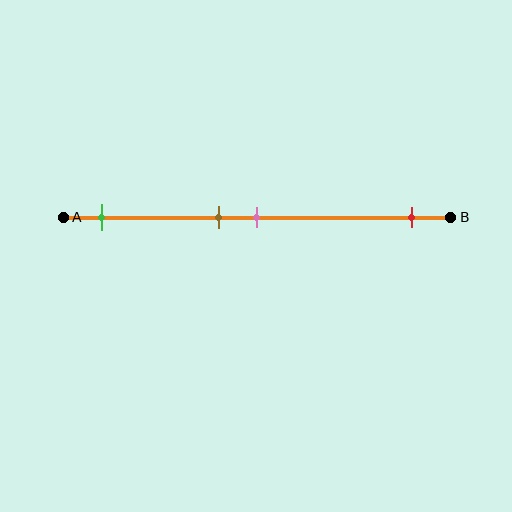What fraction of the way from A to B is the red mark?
The red mark is approximately 90% (0.9) of the way from A to B.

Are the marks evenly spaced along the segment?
No, the marks are not evenly spaced.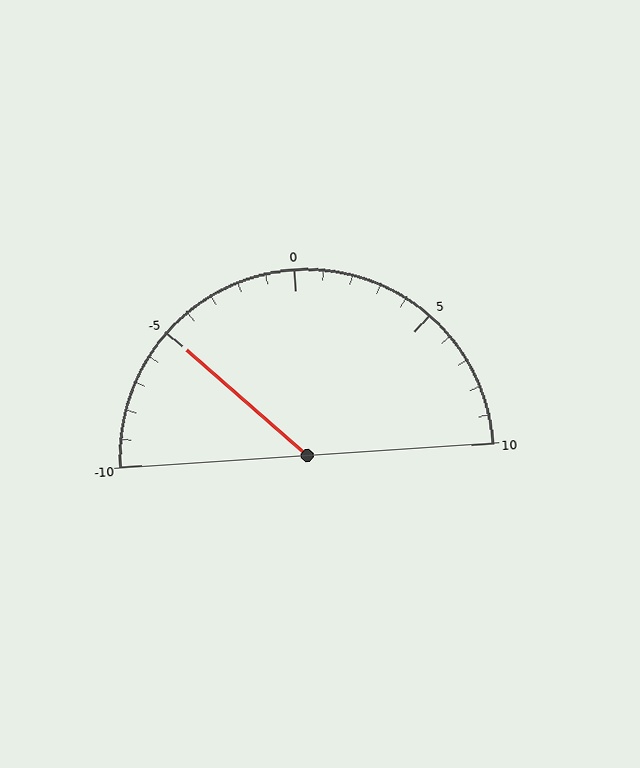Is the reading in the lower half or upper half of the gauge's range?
The reading is in the lower half of the range (-10 to 10).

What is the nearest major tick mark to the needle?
The nearest major tick mark is -5.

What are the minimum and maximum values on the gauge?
The gauge ranges from -10 to 10.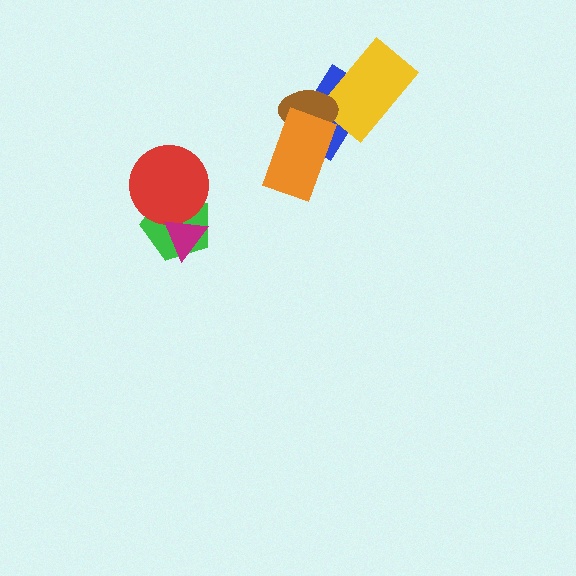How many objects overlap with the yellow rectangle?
2 objects overlap with the yellow rectangle.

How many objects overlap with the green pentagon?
2 objects overlap with the green pentagon.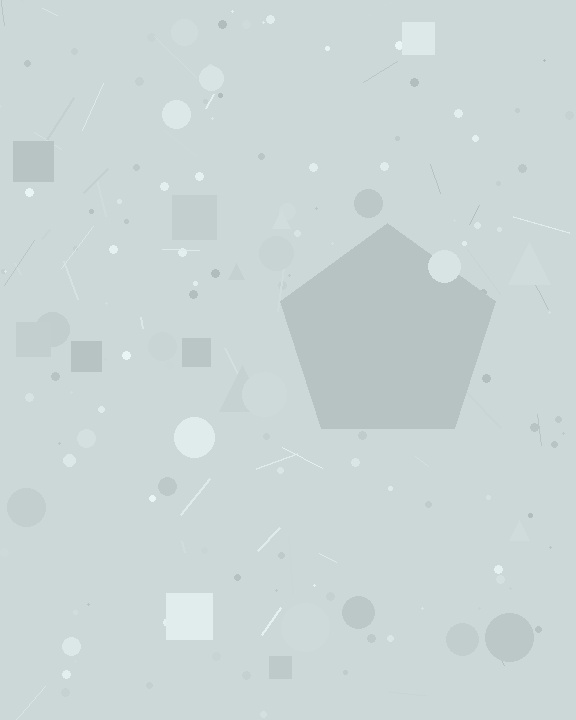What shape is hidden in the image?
A pentagon is hidden in the image.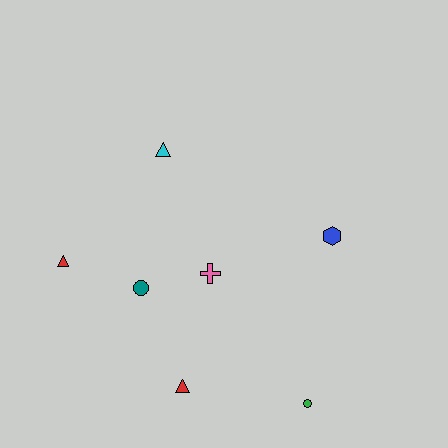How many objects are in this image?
There are 7 objects.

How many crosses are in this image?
There is 1 cross.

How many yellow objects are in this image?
There are no yellow objects.